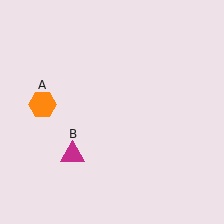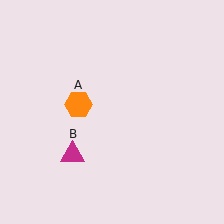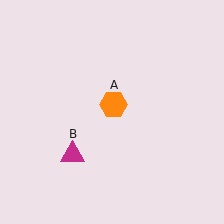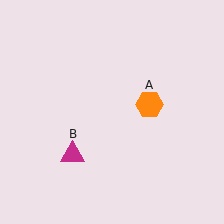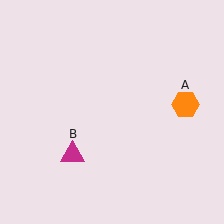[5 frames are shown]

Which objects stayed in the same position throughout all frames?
Magenta triangle (object B) remained stationary.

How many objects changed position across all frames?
1 object changed position: orange hexagon (object A).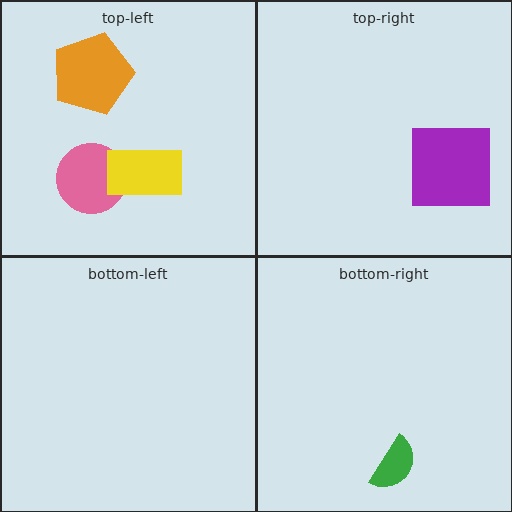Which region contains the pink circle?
The top-left region.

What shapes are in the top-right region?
The purple square.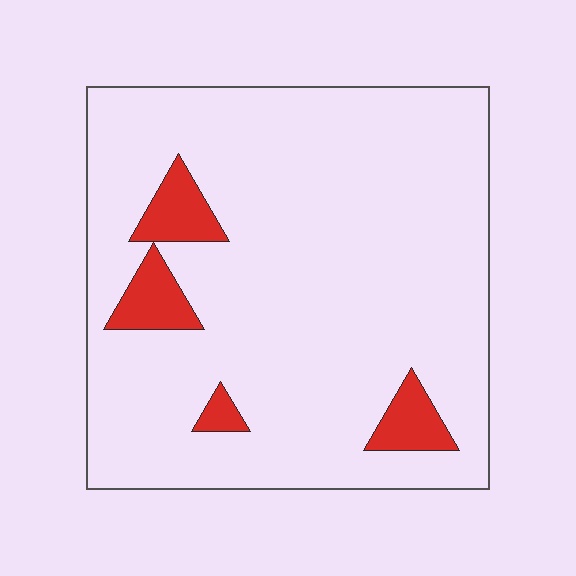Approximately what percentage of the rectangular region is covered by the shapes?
Approximately 10%.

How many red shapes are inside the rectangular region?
4.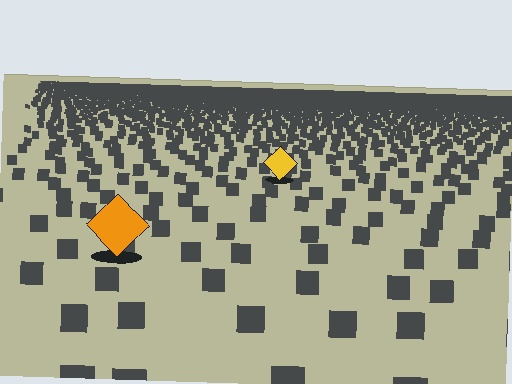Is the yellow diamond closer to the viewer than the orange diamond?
No. The orange diamond is closer — you can tell from the texture gradient: the ground texture is coarser near it.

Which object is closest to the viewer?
The orange diamond is closest. The texture marks near it are larger and more spread out.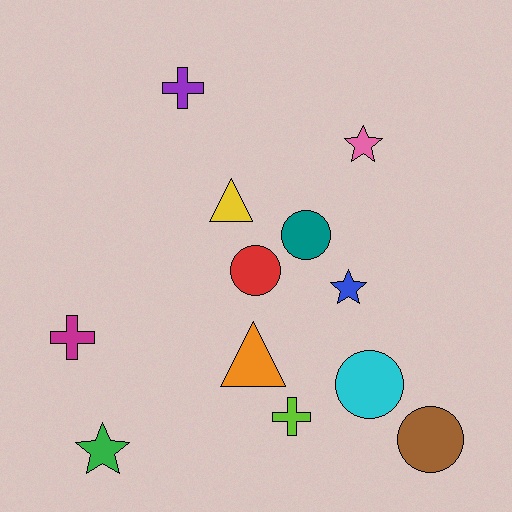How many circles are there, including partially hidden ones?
There are 4 circles.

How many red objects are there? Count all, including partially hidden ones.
There is 1 red object.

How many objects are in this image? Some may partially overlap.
There are 12 objects.